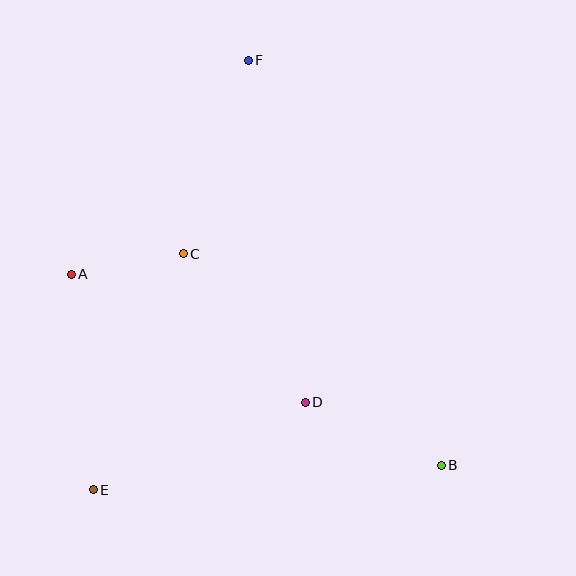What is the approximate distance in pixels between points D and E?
The distance between D and E is approximately 229 pixels.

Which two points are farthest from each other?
Points E and F are farthest from each other.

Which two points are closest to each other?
Points A and C are closest to each other.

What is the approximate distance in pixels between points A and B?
The distance between A and B is approximately 416 pixels.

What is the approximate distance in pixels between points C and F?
The distance between C and F is approximately 204 pixels.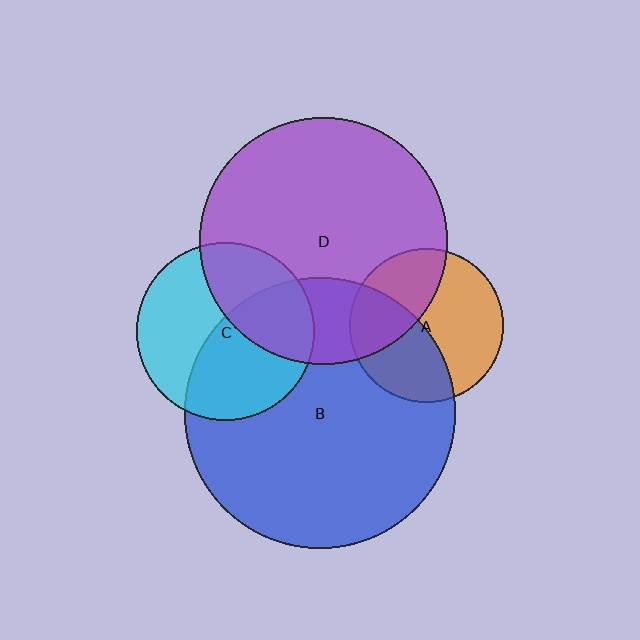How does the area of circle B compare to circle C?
Approximately 2.3 times.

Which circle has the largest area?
Circle B (blue).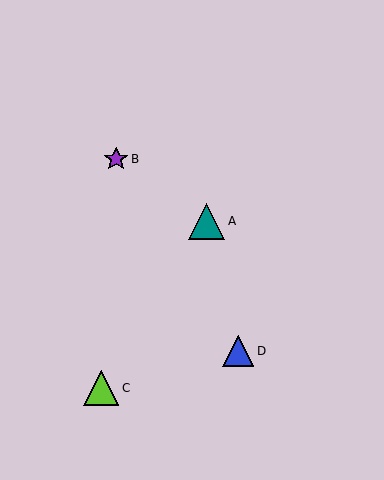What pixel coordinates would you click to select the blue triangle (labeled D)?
Click at (238, 351) to select the blue triangle D.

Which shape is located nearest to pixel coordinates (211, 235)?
The teal triangle (labeled A) at (206, 221) is nearest to that location.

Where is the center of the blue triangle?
The center of the blue triangle is at (238, 351).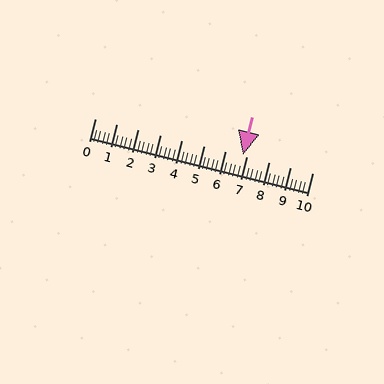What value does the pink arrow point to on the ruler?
The pink arrow points to approximately 6.8.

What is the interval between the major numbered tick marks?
The major tick marks are spaced 1 units apart.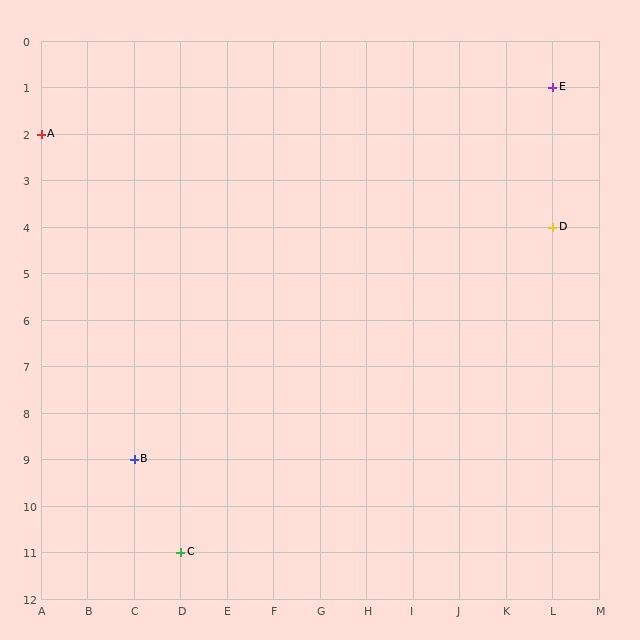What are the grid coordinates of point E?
Point E is at grid coordinates (L, 1).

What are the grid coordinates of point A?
Point A is at grid coordinates (A, 2).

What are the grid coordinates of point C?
Point C is at grid coordinates (D, 11).